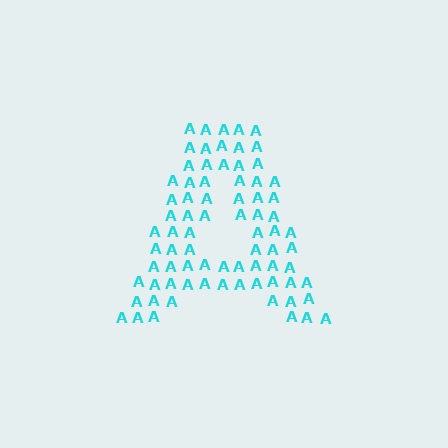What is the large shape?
The large shape is the letter A.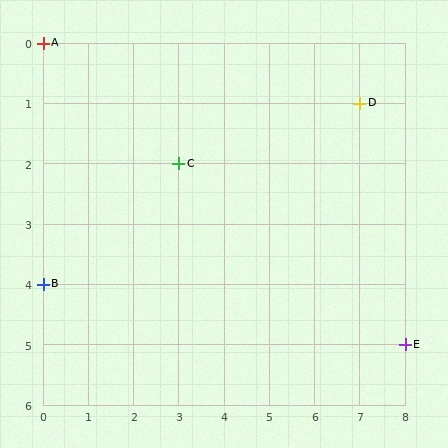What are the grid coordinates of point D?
Point D is at grid coordinates (7, 1).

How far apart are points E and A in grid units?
Points E and A are 8 columns and 5 rows apart (about 9.4 grid units diagonally).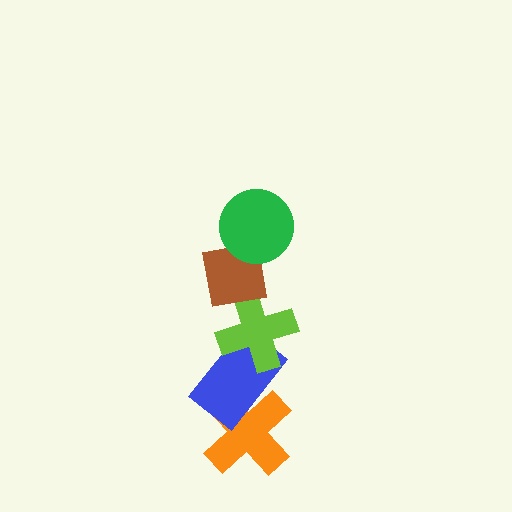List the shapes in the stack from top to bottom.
From top to bottom: the green circle, the brown square, the lime cross, the blue rectangle, the orange cross.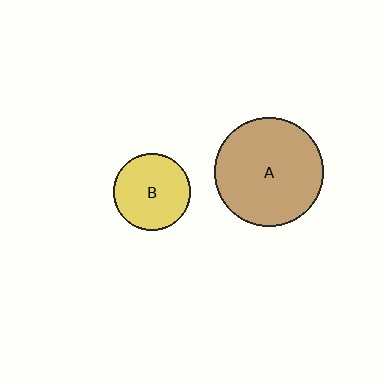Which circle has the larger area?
Circle A (brown).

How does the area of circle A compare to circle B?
Approximately 2.0 times.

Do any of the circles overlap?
No, none of the circles overlap.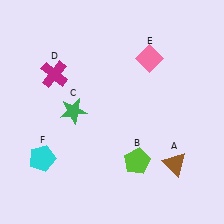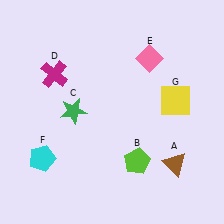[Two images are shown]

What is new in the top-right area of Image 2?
A yellow square (G) was added in the top-right area of Image 2.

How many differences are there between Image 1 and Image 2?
There is 1 difference between the two images.